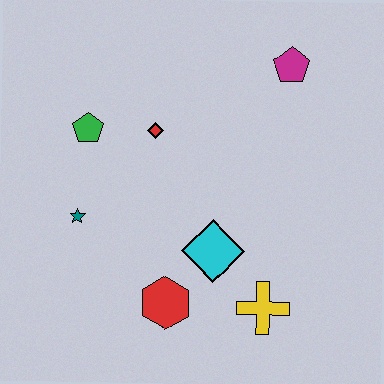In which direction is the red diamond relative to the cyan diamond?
The red diamond is above the cyan diamond.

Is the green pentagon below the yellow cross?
No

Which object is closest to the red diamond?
The green pentagon is closest to the red diamond.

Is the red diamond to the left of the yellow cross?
Yes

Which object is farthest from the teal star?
The magenta pentagon is farthest from the teal star.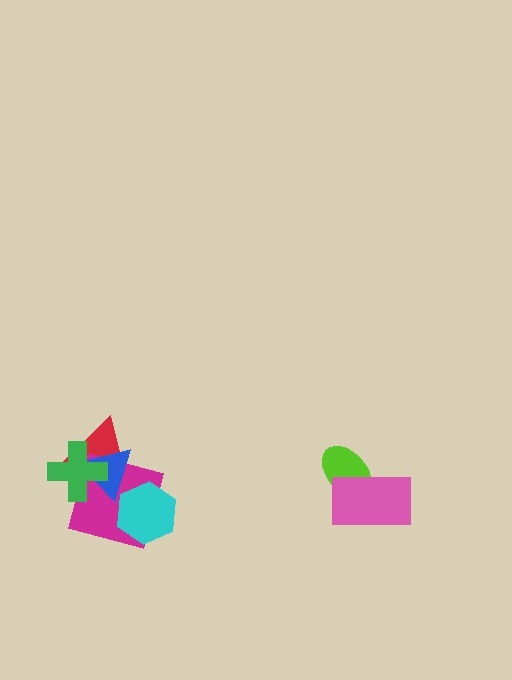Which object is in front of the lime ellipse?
The pink rectangle is in front of the lime ellipse.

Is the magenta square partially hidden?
Yes, it is partially covered by another shape.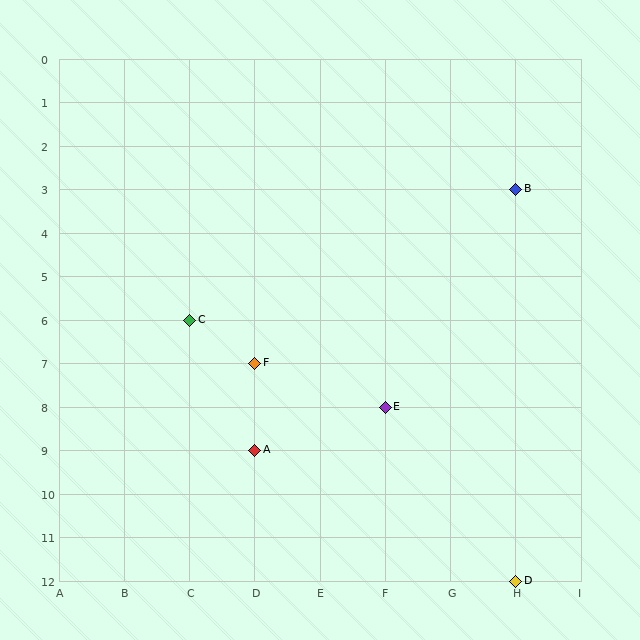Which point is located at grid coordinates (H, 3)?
Point B is at (H, 3).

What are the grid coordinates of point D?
Point D is at grid coordinates (H, 12).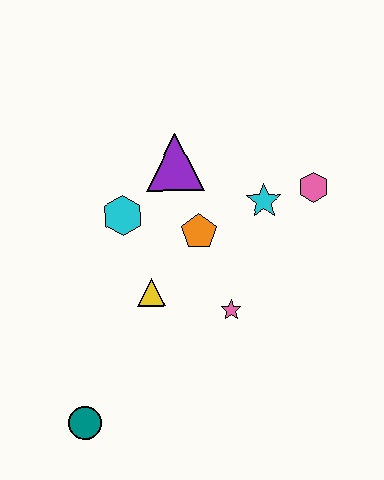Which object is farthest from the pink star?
The teal circle is farthest from the pink star.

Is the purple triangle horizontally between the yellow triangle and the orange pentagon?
Yes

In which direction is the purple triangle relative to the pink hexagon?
The purple triangle is to the left of the pink hexagon.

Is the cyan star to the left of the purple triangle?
No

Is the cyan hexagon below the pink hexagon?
Yes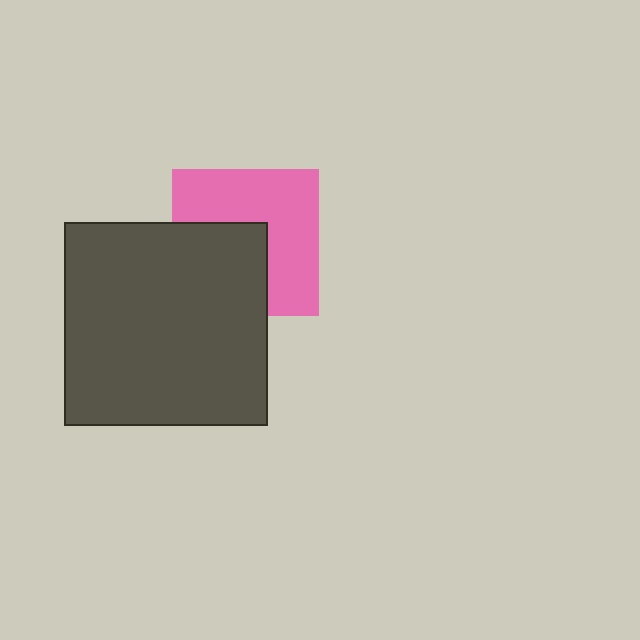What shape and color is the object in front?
The object in front is a dark gray square.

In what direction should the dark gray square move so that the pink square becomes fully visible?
The dark gray square should move toward the lower-left. That is the shortest direction to clear the overlap and leave the pink square fully visible.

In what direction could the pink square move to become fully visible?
The pink square could move toward the upper-right. That would shift it out from behind the dark gray square entirely.